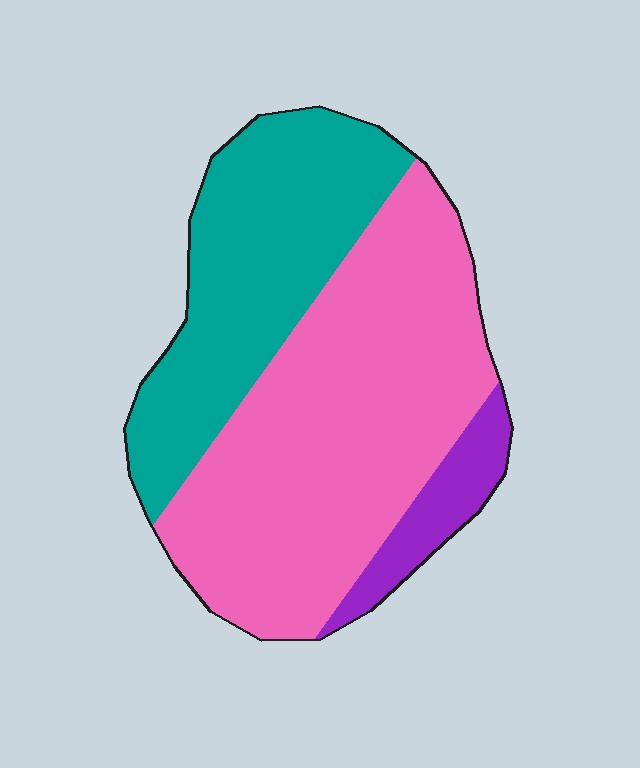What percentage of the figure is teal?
Teal takes up between a third and a half of the figure.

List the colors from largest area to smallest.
From largest to smallest: pink, teal, purple.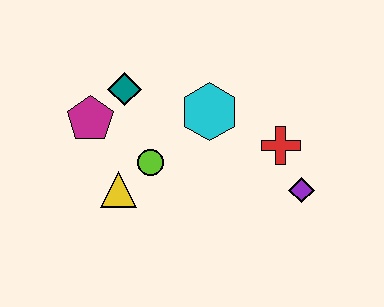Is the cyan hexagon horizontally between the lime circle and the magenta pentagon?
No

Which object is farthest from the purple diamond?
The magenta pentagon is farthest from the purple diamond.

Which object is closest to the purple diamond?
The red cross is closest to the purple diamond.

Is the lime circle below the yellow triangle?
No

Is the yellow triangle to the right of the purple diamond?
No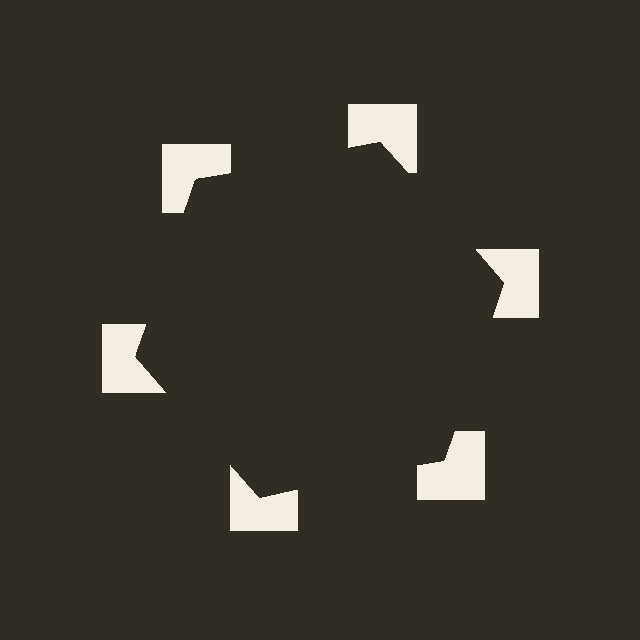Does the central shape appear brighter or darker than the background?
It typically appears slightly darker than the background, even though no actual brightness change is drawn.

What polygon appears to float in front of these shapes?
An illusory hexagon — its edges are inferred from the aligned wedge cuts in the notched squares, not physically drawn.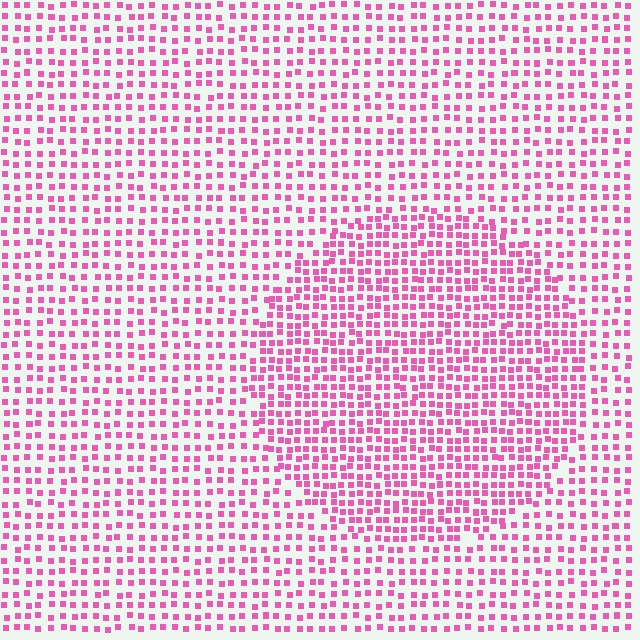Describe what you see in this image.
The image contains small pink elements arranged at two different densities. A circle-shaped region is visible where the elements are more densely packed than the surrounding area.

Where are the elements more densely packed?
The elements are more densely packed inside the circle boundary.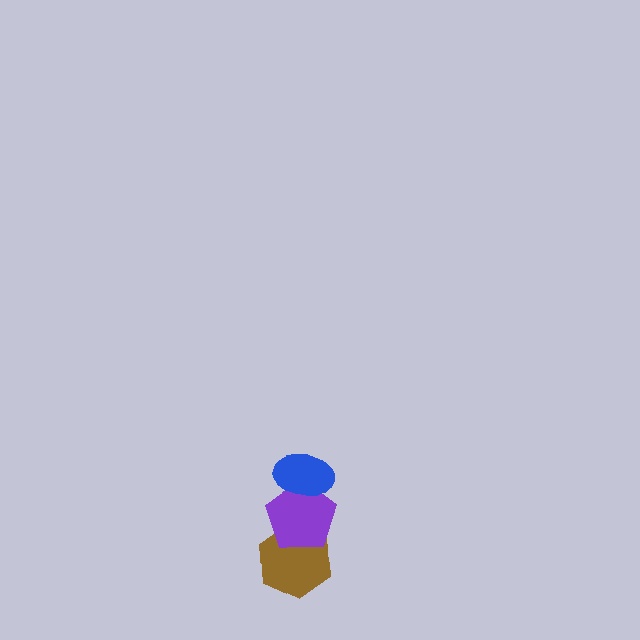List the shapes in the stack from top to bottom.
From top to bottom: the blue ellipse, the purple pentagon, the brown hexagon.